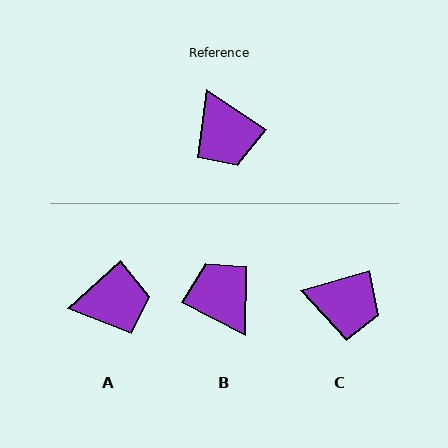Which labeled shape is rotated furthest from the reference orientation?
B, about 173 degrees away.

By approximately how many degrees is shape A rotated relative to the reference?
Approximately 76 degrees counter-clockwise.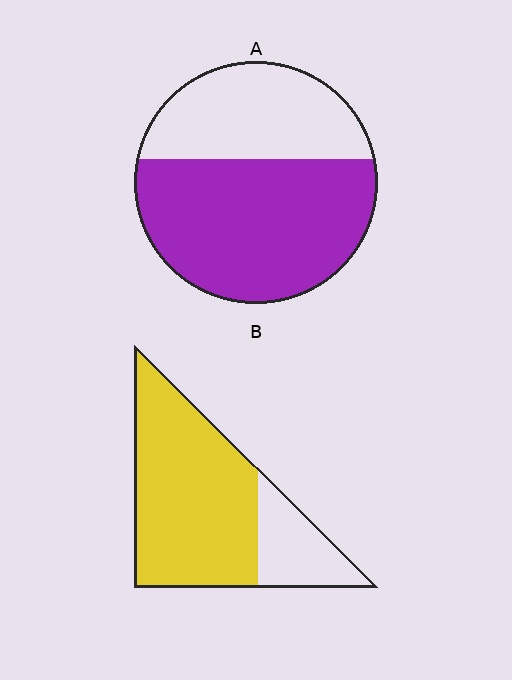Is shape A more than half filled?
Yes.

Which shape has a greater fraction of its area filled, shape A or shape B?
Shape B.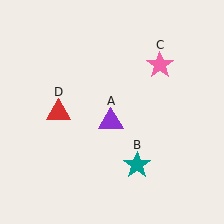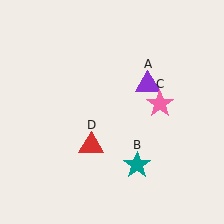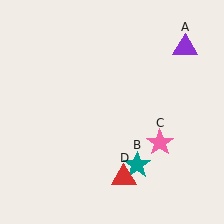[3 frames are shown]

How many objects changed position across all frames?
3 objects changed position: purple triangle (object A), pink star (object C), red triangle (object D).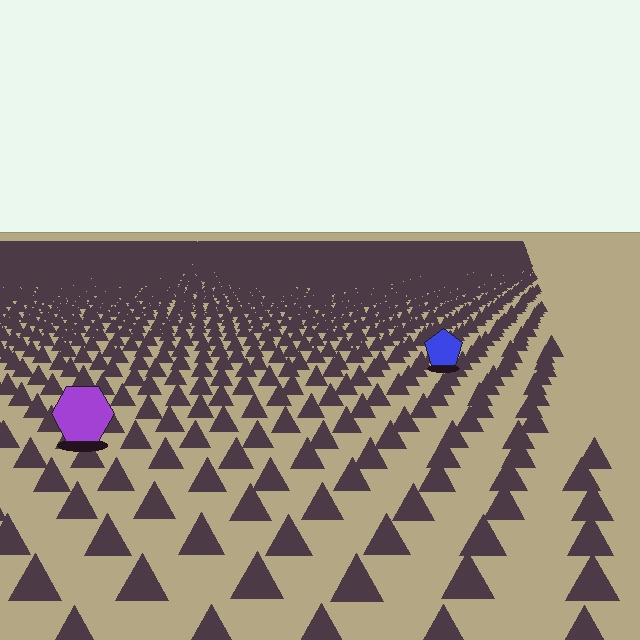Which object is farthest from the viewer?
The blue pentagon is farthest from the viewer. It appears smaller and the ground texture around it is denser.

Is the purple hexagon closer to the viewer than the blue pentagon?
Yes. The purple hexagon is closer — you can tell from the texture gradient: the ground texture is coarser near it.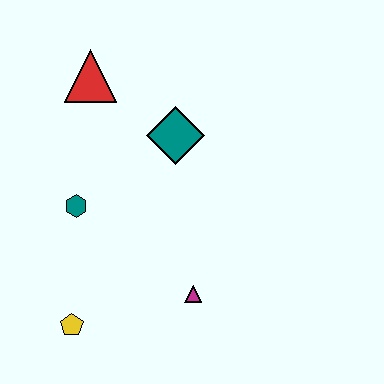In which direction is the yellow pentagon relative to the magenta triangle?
The yellow pentagon is to the left of the magenta triangle.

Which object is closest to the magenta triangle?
The yellow pentagon is closest to the magenta triangle.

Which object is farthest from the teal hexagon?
The magenta triangle is farthest from the teal hexagon.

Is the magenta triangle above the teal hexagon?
No